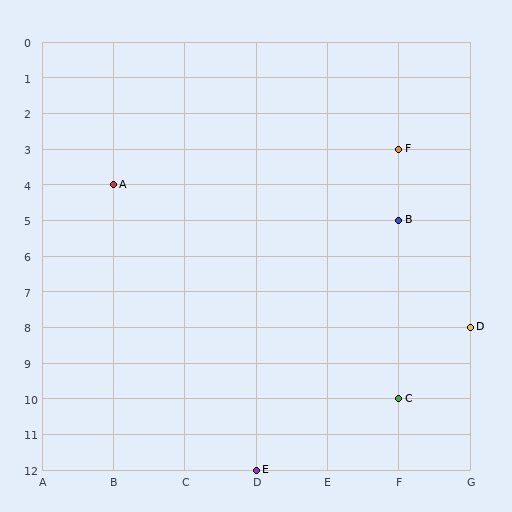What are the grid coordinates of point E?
Point E is at grid coordinates (D, 12).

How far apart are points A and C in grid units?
Points A and C are 4 columns and 6 rows apart (about 7.2 grid units diagonally).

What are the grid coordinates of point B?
Point B is at grid coordinates (F, 5).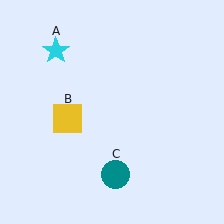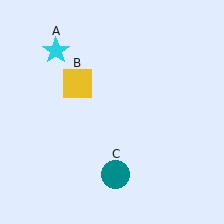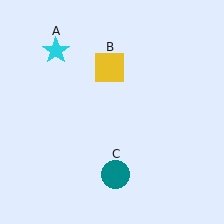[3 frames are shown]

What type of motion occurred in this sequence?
The yellow square (object B) rotated clockwise around the center of the scene.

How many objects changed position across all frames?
1 object changed position: yellow square (object B).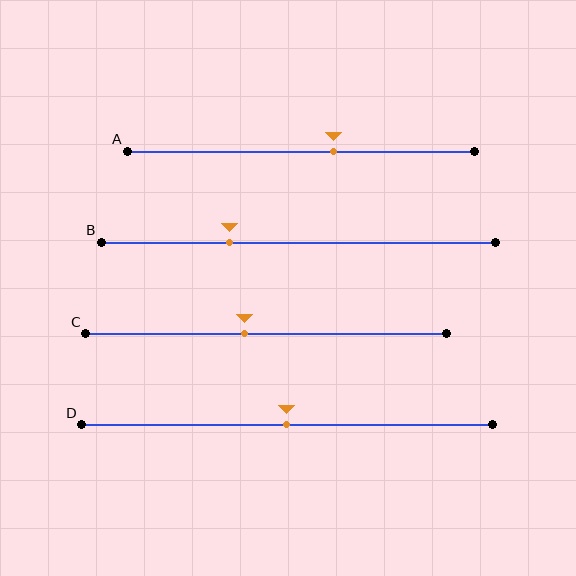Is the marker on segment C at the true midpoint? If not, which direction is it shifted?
No, the marker on segment C is shifted to the left by about 6% of the segment length.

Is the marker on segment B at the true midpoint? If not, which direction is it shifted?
No, the marker on segment B is shifted to the left by about 17% of the segment length.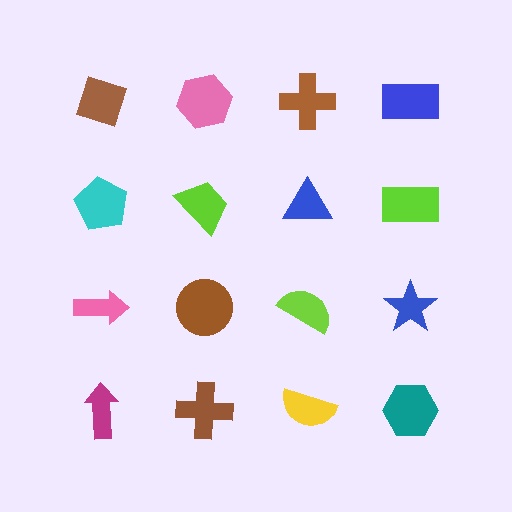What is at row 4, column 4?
A teal hexagon.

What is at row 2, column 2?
A lime trapezoid.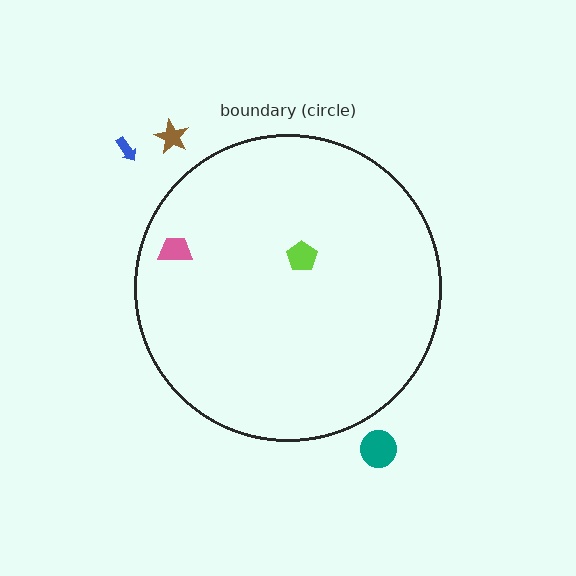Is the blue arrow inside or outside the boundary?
Outside.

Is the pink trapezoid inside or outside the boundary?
Inside.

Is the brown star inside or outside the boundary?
Outside.